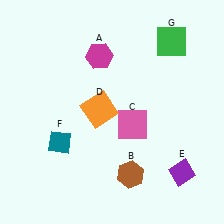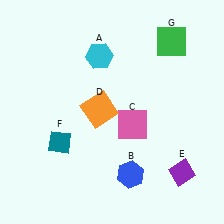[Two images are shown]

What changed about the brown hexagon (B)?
In Image 1, B is brown. In Image 2, it changed to blue.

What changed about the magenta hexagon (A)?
In Image 1, A is magenta. In Image 2, it changed to cyan.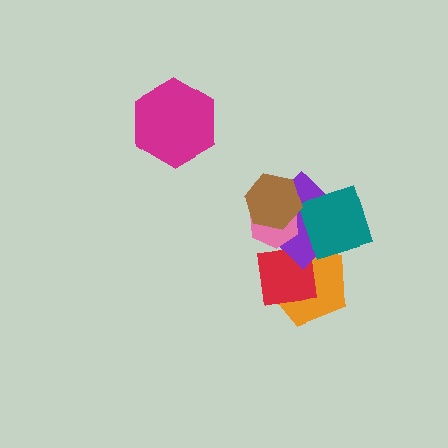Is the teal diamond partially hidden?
No, no other shape covers it.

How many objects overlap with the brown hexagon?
2 objects overlap with the brown hexagon.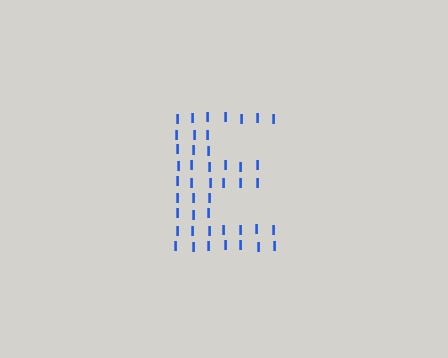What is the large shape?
The large shape is the letter E.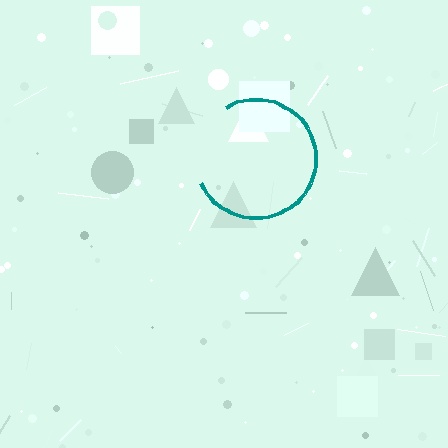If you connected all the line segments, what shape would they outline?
They would outline a circle.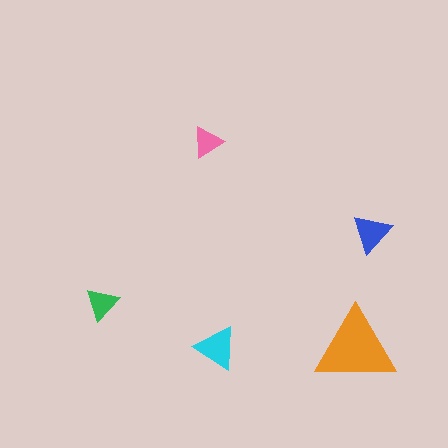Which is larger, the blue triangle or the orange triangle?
The orange one.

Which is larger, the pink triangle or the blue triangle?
The blue one.